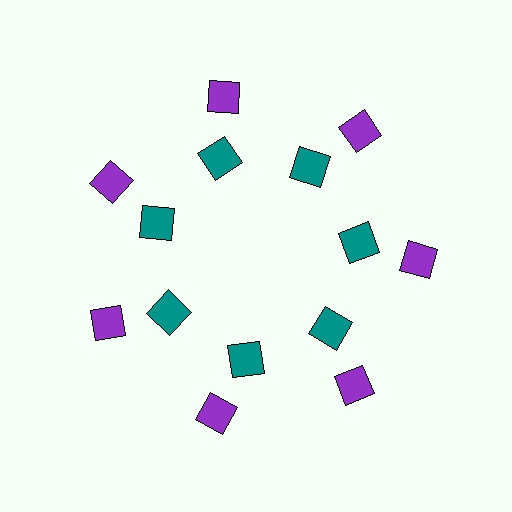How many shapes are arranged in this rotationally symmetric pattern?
There are 14 shapes, arranged in 7 groups of 2.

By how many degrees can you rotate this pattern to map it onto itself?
The pattern maps onto itself every 51 degrees of rotation.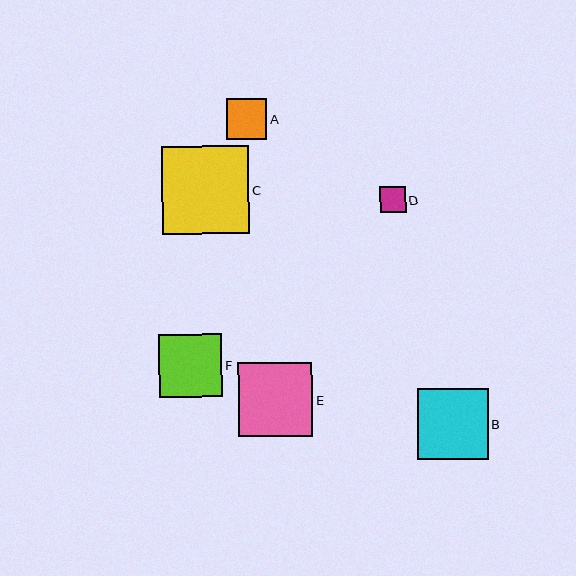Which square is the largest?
Square C is the largest with a size of approximately 88 pixels.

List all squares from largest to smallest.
From largest to smallest: C, E, B, F, A, D.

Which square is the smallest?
Square D is the smallest with a size of approximately 25 pixels.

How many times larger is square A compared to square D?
Square A is approximately 1.6 times the size of square D.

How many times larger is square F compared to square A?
Square F is approximately 1.5 times the size of square A.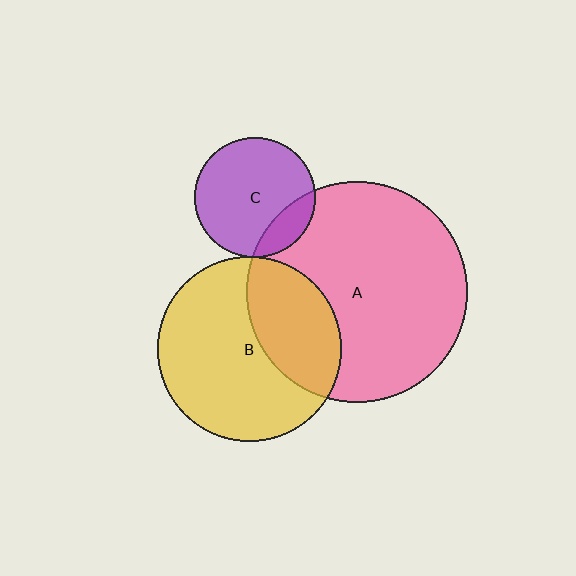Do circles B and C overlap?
Yes.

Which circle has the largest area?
Circle A (pink).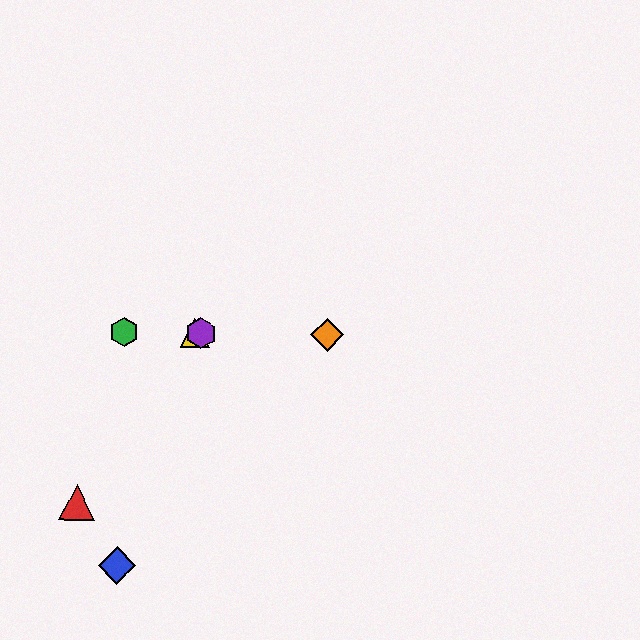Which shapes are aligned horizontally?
The green hexagon, the yellow triangle, the purple hexagon, the orange diamond are aligned horizontally.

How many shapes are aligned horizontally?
4 shapes (the green hexagon, the yellow triangle, the purple hexagon, the orange diamond) are aligned horizontally.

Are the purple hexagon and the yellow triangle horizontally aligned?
Yes, both are at y≈333.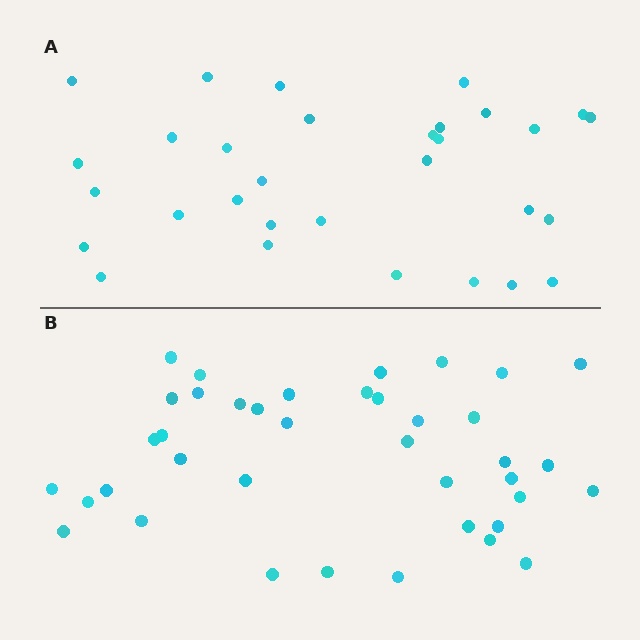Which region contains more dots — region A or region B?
Region B (the bottom region) has more dots.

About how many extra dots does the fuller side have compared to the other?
Region B has roughly 8 or so more dots than region A.